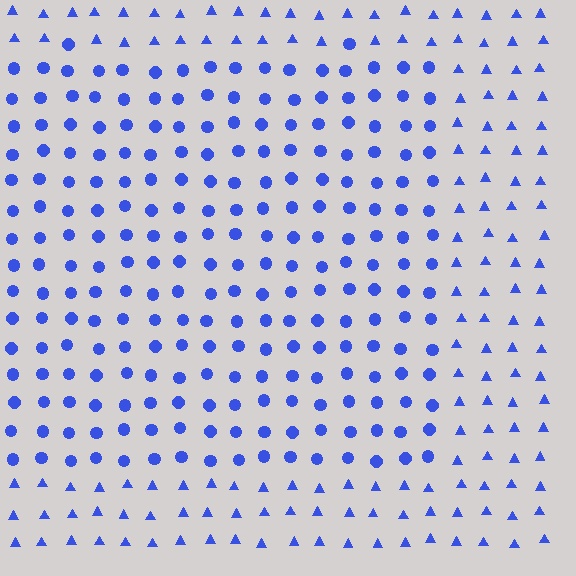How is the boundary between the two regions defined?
The boundary is defined by a change in element shape: circles inside vs. triangles outside. All elements share the same color and spacing.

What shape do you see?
I see a rectangle.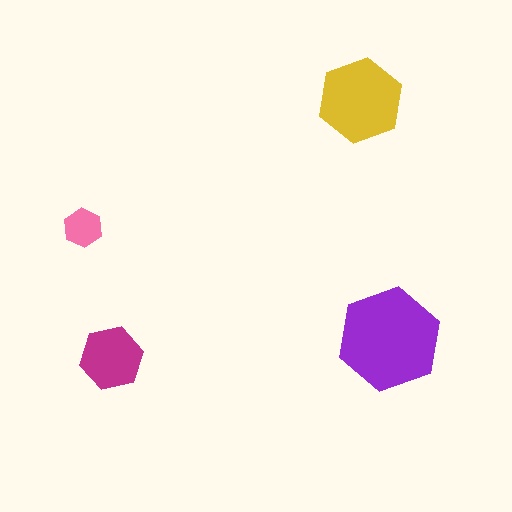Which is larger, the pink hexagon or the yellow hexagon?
The yellow one.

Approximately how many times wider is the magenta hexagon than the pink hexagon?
About 1.5 times wider.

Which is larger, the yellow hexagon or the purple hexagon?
The purple one.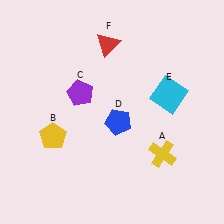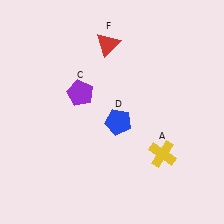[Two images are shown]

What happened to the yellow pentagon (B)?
The yellow pentagon (B) was removed in Image 2. It was in the bottom-left area of Image 1.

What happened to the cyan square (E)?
The cyan square (E) was removed in Image 2. It was in the top-right area of Image 1.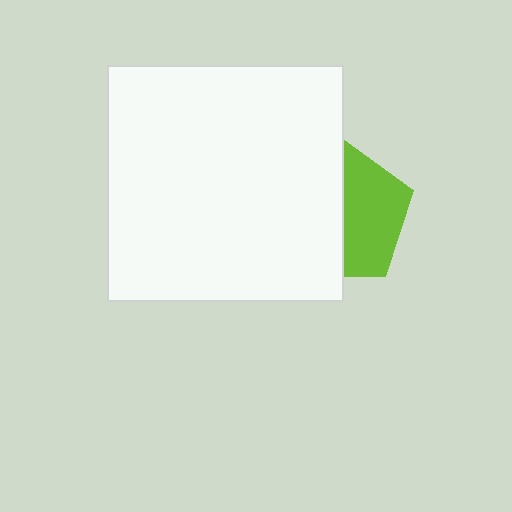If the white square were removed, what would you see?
You would see the complete lime pentagon.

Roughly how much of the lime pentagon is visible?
About half of it is visible (roughly 47%).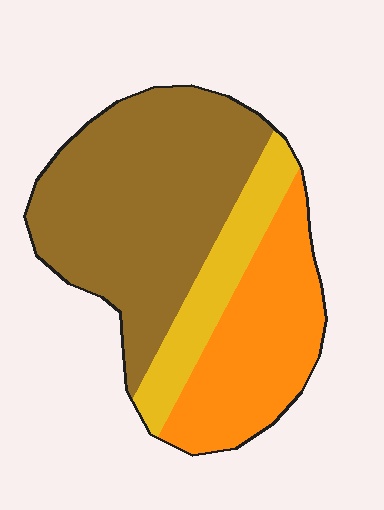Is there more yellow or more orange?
Orange.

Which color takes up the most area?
Brown, at roughly 55%.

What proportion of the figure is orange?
Orange takes up about one third (1/3) of the figure.